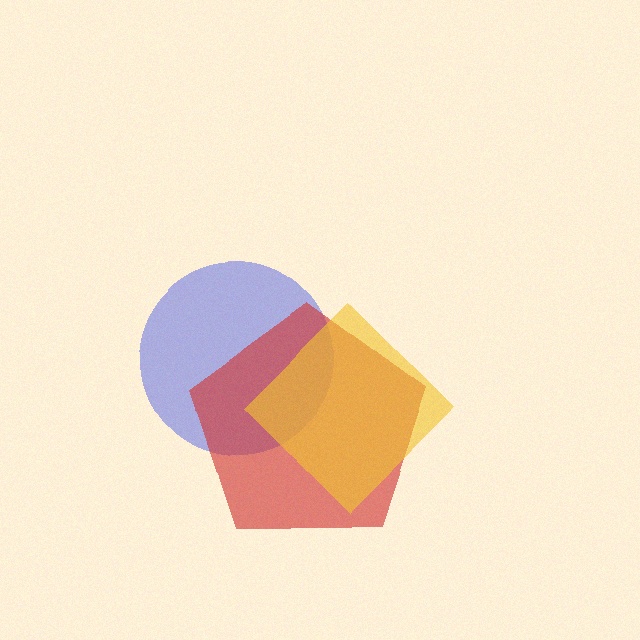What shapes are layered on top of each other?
The layered shapes are: a blue circle, a red pentagon, a yellow diamond.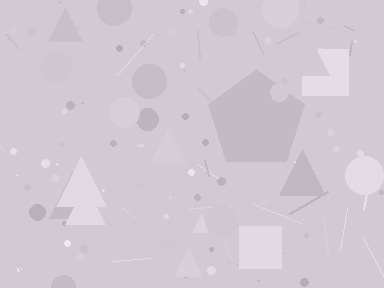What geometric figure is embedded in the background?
A pentagon is embedded in the background.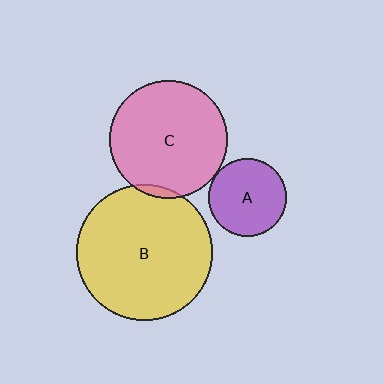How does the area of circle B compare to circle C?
Approximately 1.3 times.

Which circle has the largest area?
Circle B (yellow).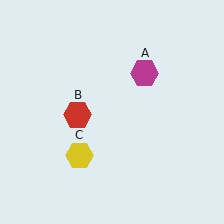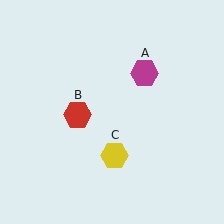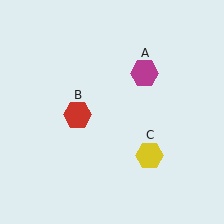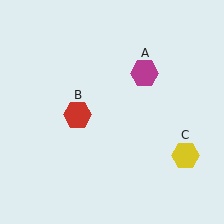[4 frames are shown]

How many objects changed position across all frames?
1 object changed position: yellow hexagon (object C).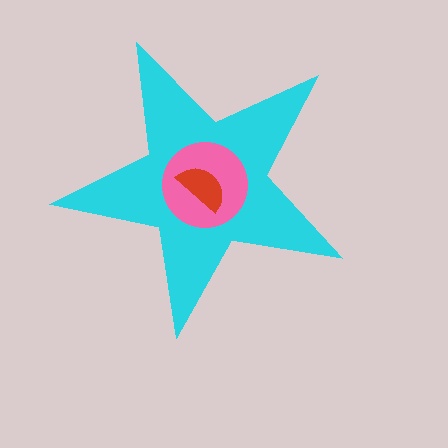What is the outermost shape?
The cyan star.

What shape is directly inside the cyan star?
The pink circle.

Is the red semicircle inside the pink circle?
Yes.